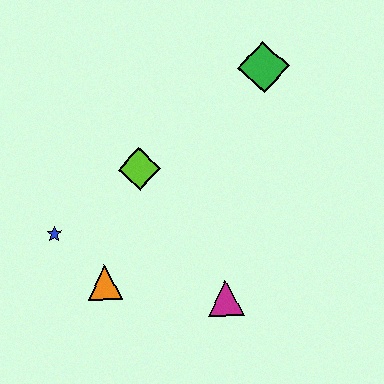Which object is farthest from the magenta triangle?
The green diamond is farthest from the magenta triangle.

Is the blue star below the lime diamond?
Yes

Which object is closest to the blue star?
The orange triangle is closest to the blue star.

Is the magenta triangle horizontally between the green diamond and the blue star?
Yes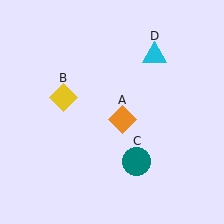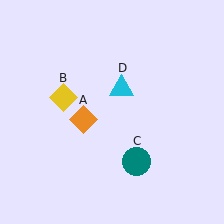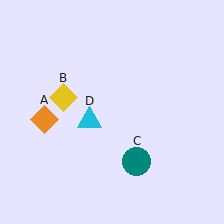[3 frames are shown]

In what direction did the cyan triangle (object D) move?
The cyan triangle (object D) moved down and to the left.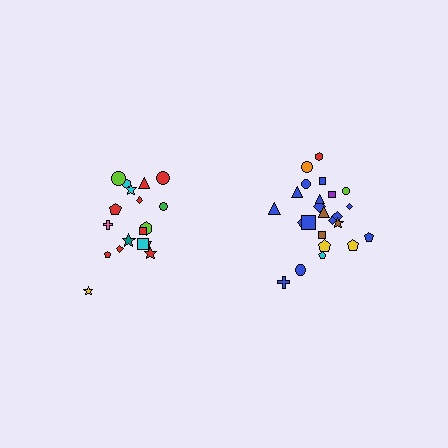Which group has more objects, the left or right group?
The right group.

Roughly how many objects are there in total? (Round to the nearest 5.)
Roughly 45 objects in total.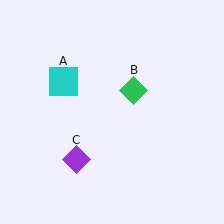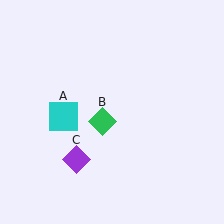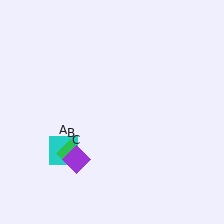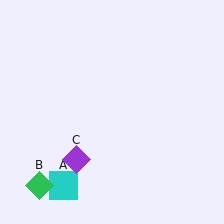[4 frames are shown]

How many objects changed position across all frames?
2 objects changed position: cyan square (object A), green diamond (object B).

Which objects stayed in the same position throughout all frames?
Purple diamond (object C) remained stationary.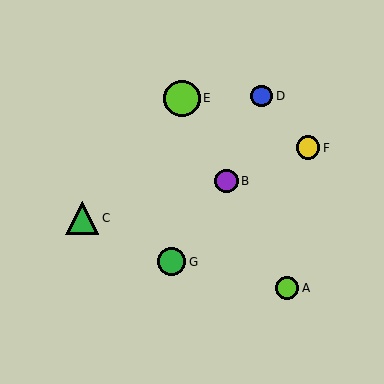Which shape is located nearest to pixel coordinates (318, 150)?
The yellow circle (labeled F) at (308, 148) is nearest to that location.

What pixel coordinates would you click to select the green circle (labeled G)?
Click at (172, 262) to select the green circle G.